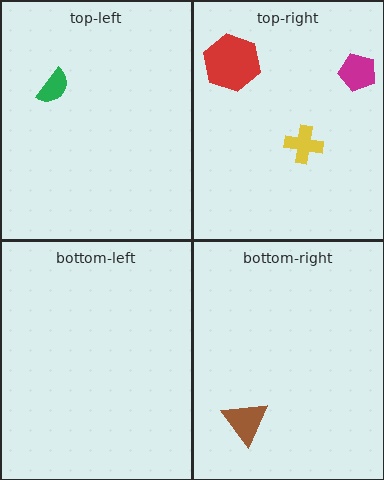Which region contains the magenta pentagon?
The top-right region.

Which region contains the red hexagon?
The top-right region.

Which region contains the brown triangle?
The bottom-right region.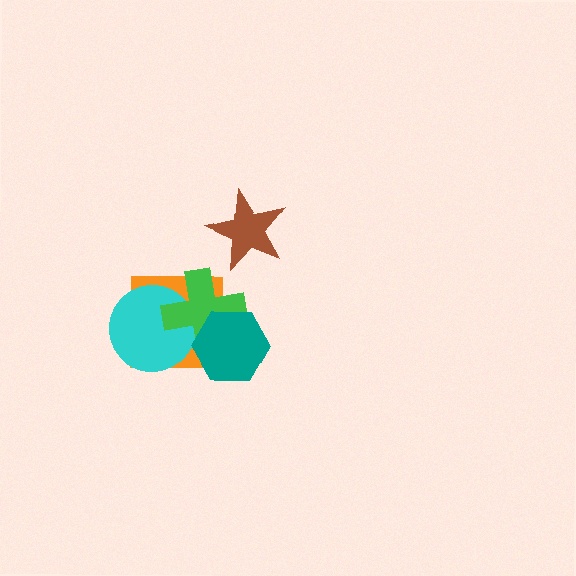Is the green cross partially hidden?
Yes, it is partially covered by another shape.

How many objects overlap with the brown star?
0 objects overlap with the brown star.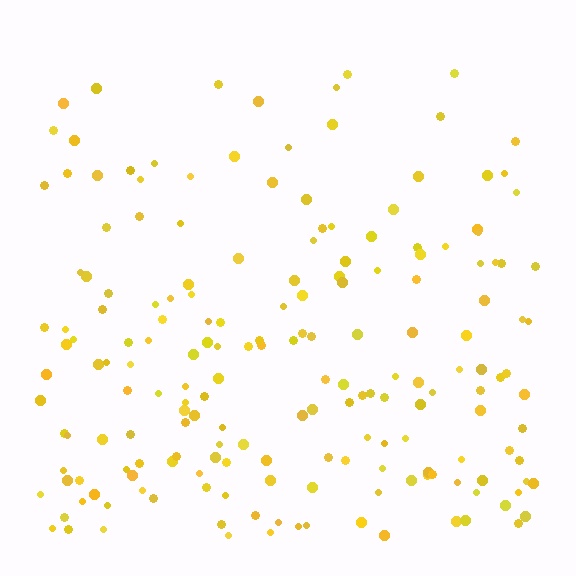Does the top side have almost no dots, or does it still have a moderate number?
Still a moderate number, just noticeably fewer than the bottom.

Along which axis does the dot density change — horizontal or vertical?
Vertical.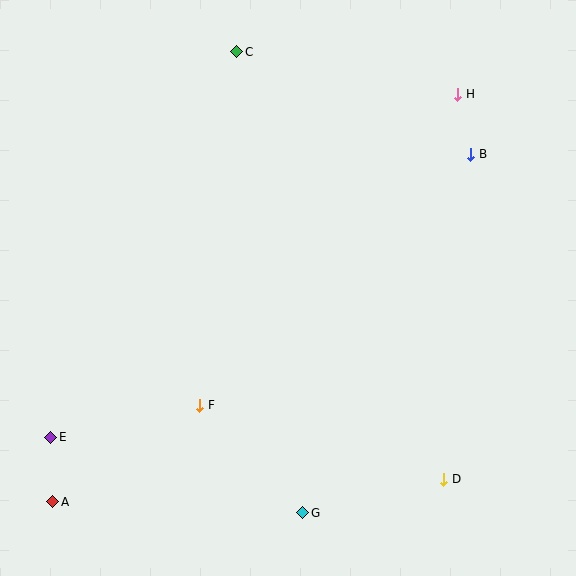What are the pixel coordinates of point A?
Point A is at (53, 502).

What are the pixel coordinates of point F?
Point F is at (200, 405).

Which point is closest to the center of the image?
Point F at (200, 405) is closest to the center.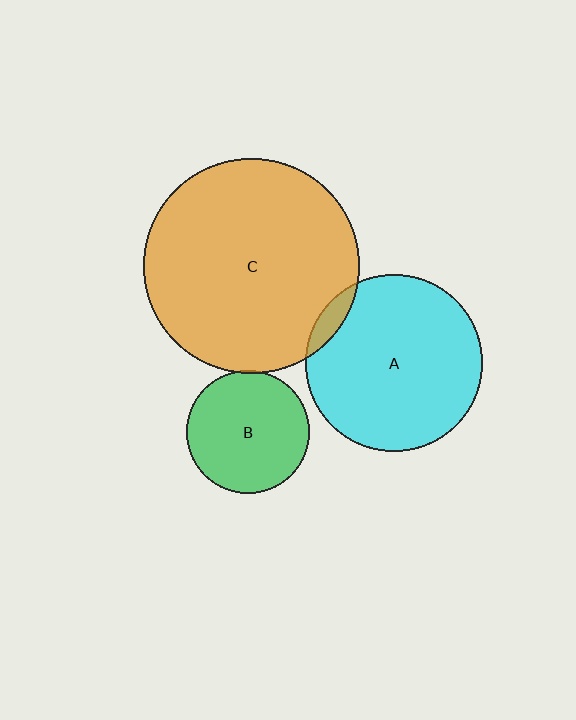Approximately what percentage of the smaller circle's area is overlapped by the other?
Approximately 5%.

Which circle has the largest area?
Circle C (orange).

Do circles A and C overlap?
Yes.